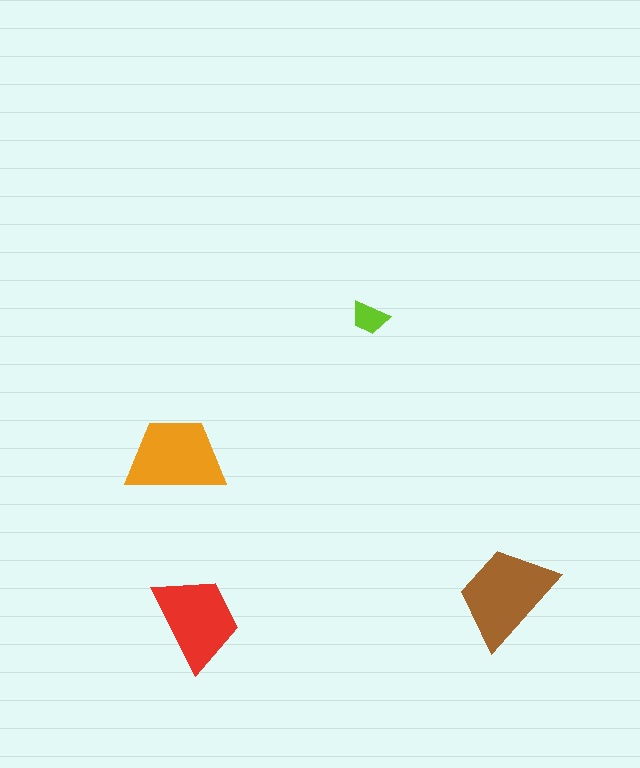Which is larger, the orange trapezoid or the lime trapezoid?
The orange one.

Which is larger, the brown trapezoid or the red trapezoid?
The brown one.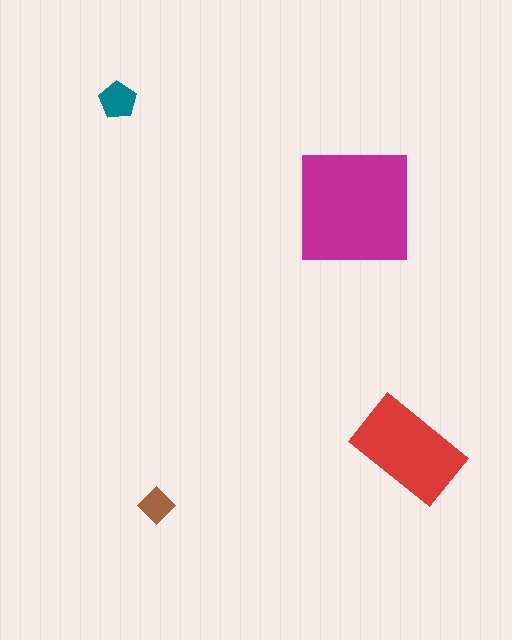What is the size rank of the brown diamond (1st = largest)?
4th.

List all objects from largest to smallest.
The magenta square, the red rectangle, the teal pentagon, the brown diamond.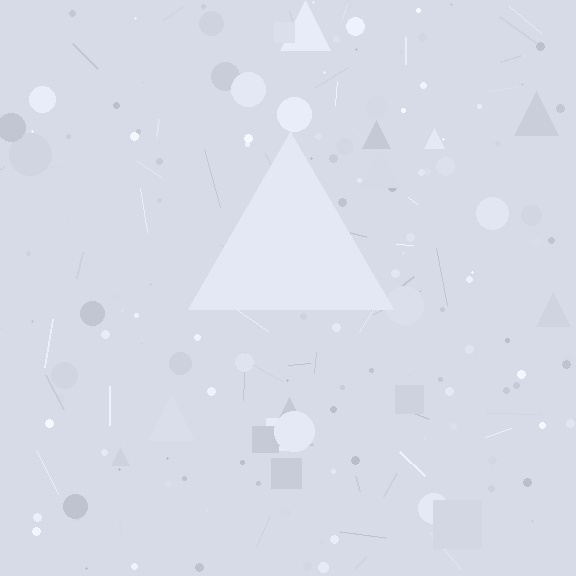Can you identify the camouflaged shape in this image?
The camouflaged shape is a triangle.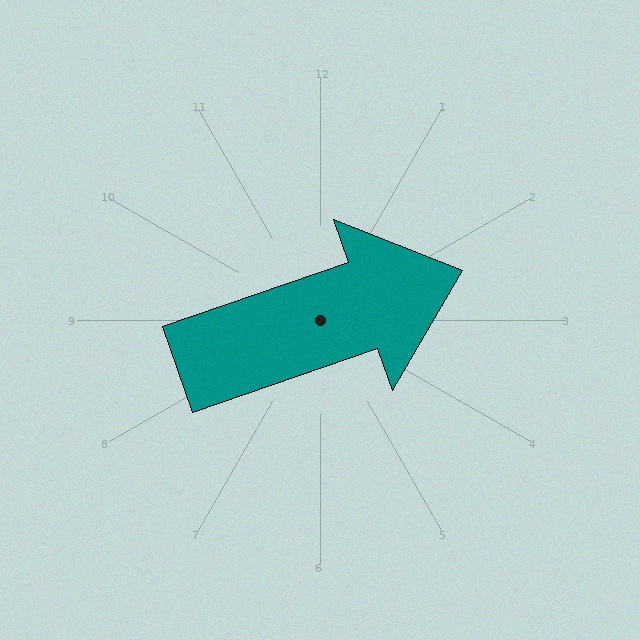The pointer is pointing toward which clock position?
Roughly 2 o'clock.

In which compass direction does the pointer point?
East.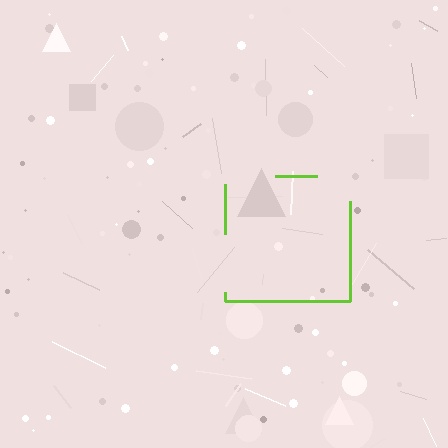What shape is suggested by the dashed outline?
The dashed outline suggests a square.